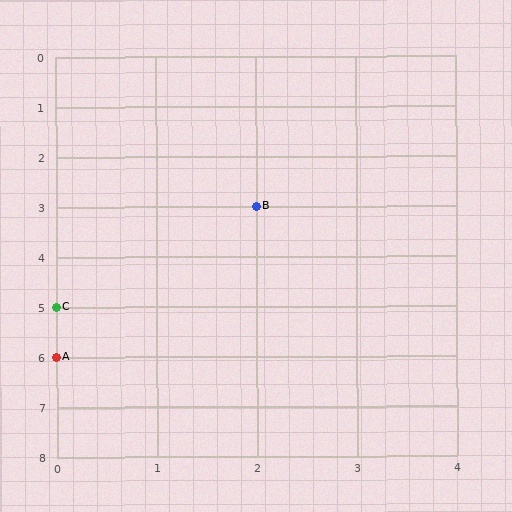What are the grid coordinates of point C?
Point C is at grid coordinates (0, 5).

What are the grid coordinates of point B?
Point B is at grid coordinates (2, 3).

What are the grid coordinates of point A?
Point A is at grid coordinates (0, 6).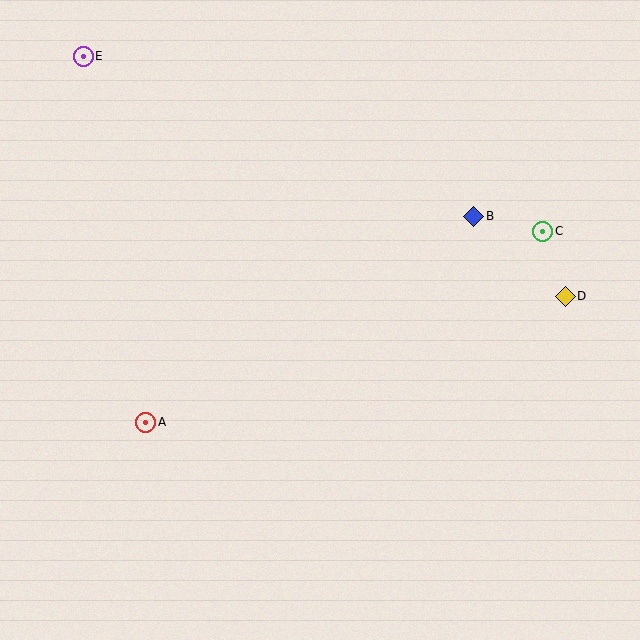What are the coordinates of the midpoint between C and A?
The midpoint between C and A is at (344, 327).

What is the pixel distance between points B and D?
The distance between B and D is 122 pixels.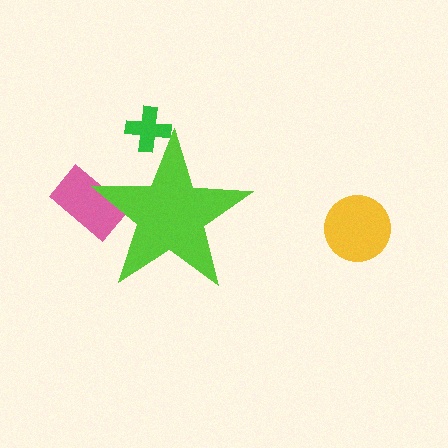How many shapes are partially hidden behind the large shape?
2 shapes are partially hidden.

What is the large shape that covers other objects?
A lime star.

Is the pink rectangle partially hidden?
Yes, the pink rectangle is partially hidden behind the lime star.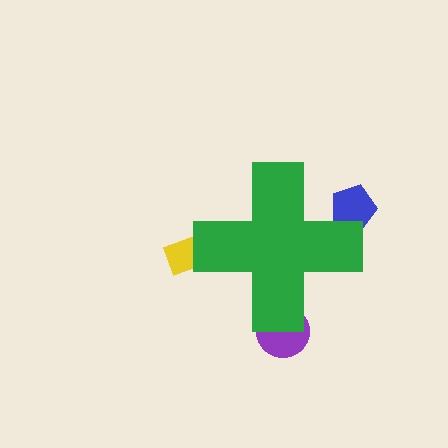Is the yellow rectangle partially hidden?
Yes, the yellow rectangle is partially hidden behind the green cross.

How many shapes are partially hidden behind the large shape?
3 shapes are partially hidden.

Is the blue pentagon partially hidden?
Yes, the blue pentagon is partially hidden behind the green cross.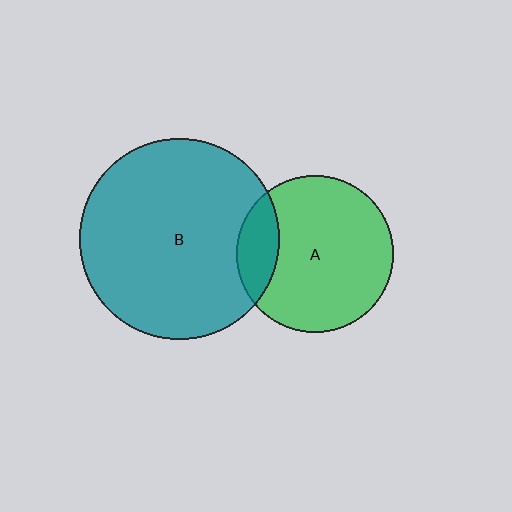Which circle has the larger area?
Circle B (teal).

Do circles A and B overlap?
Yes.